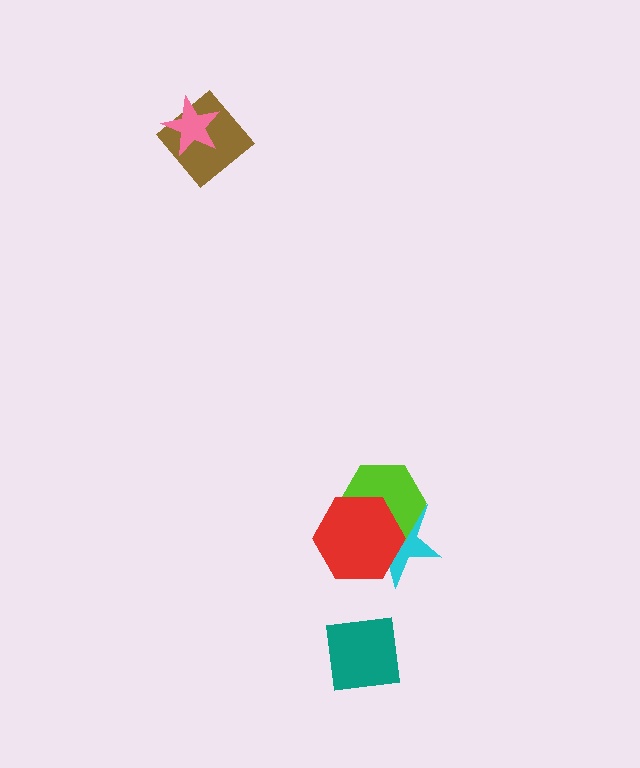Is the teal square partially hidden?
No, no other shape covers it.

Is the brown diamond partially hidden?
Yes, it is partially covered by another shape.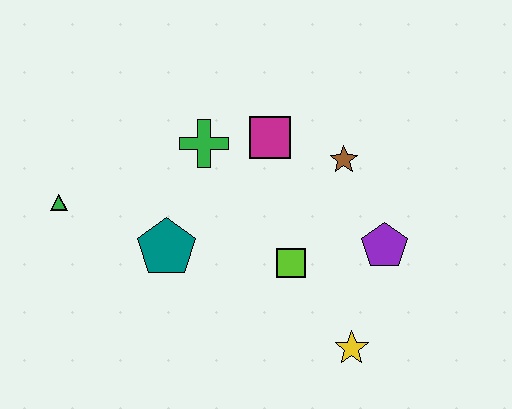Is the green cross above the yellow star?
Yes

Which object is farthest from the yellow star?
The green triangle is farthest from the yellow star.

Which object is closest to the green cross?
The magenta square is closest to the green cross.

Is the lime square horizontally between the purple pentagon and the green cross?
Yes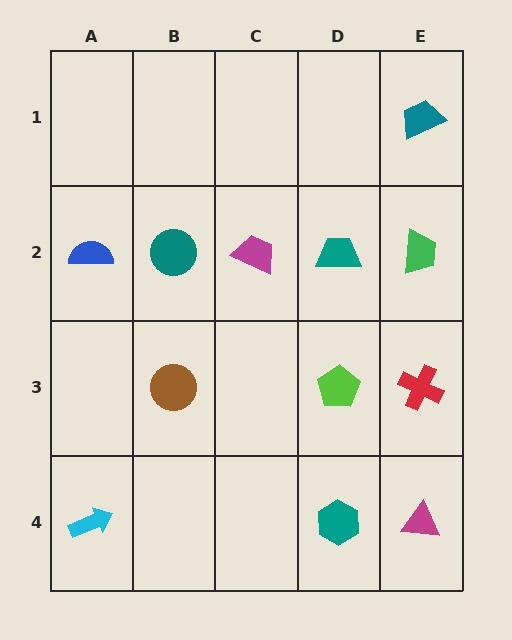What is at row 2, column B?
A teal circle.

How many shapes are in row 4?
3 shapes.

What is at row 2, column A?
A blue semicircle.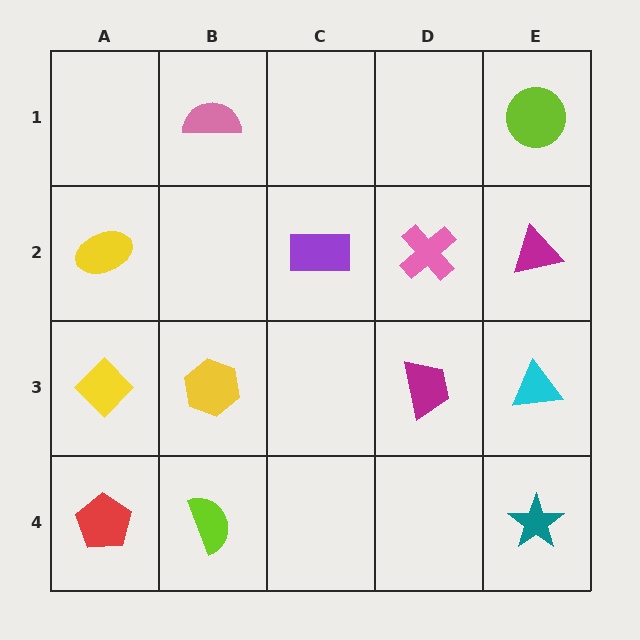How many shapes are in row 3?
4 shapes.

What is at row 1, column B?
A pink semicircle.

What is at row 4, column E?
A teal star.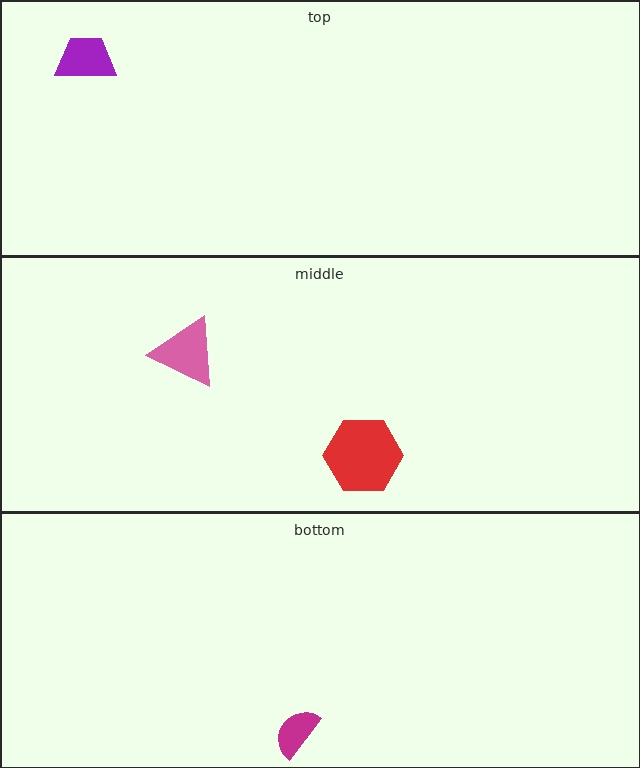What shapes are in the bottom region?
The magenta semicircle.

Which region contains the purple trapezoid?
The top region.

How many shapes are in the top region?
1.